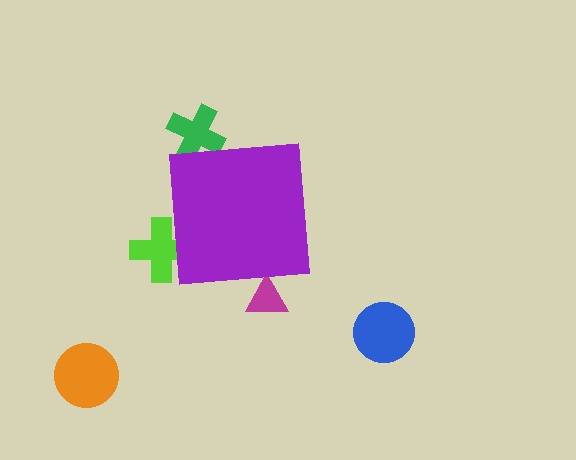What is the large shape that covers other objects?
A purple square.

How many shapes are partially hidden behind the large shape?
3 shapes are partially hidden.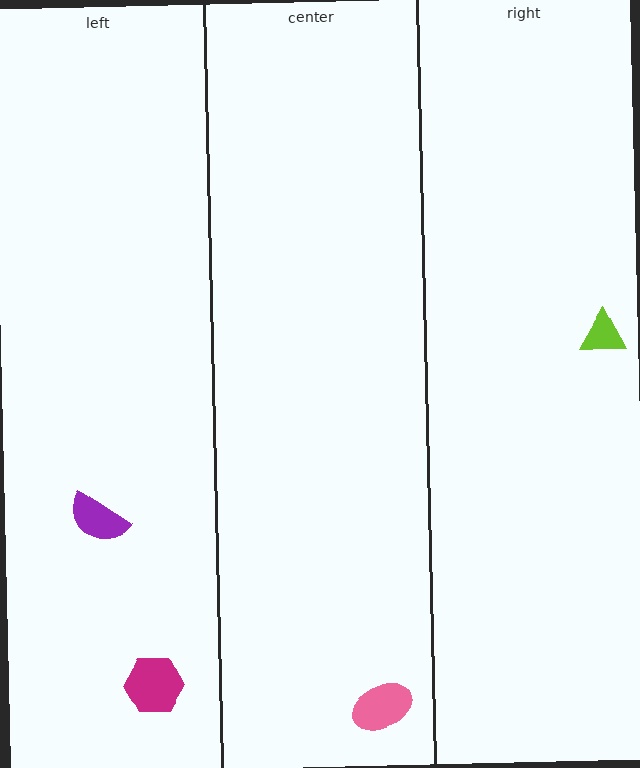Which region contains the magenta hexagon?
The left region.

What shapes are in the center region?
The pink ellipse.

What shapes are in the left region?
The purple semicircle, the magenta hexagon.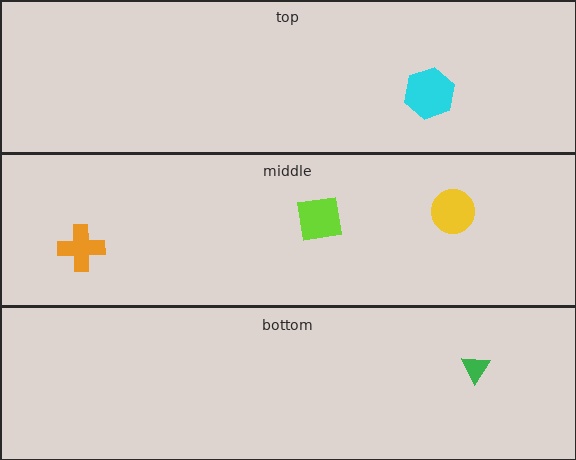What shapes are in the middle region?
The lime square, the yellow circle, the orange cross.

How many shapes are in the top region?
1.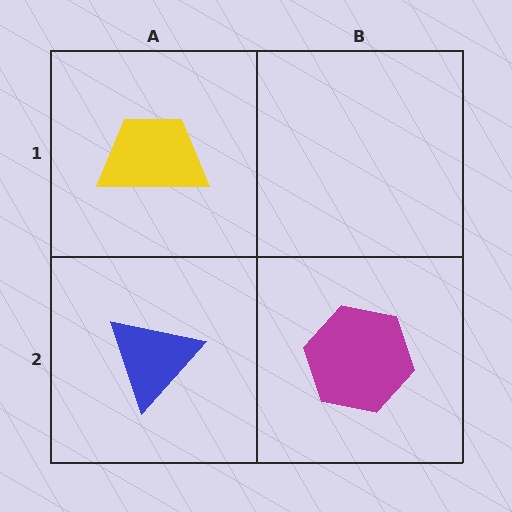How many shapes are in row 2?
2 shapes.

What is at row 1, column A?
A yellow trapezoid.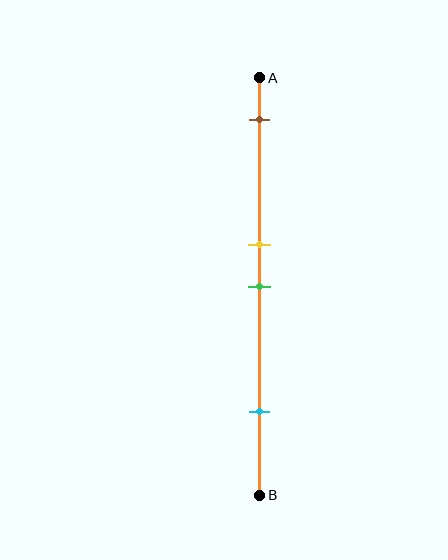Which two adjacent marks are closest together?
The yellow and green marks are the closest adjacent pair.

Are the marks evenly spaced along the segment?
No, the marks are not evenly spaced.